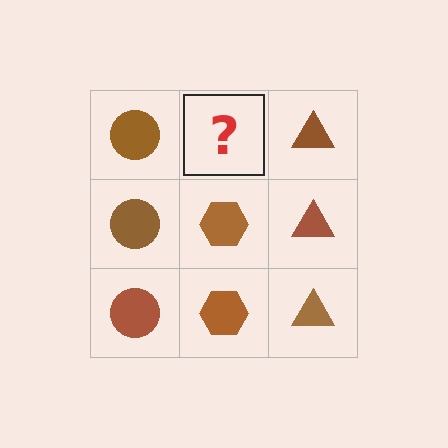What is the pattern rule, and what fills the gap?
The rule is that each column has a consistent shape. The gap should be filled with a brown hexagon.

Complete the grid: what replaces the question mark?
The question mark should be replaced with a brown hexagon.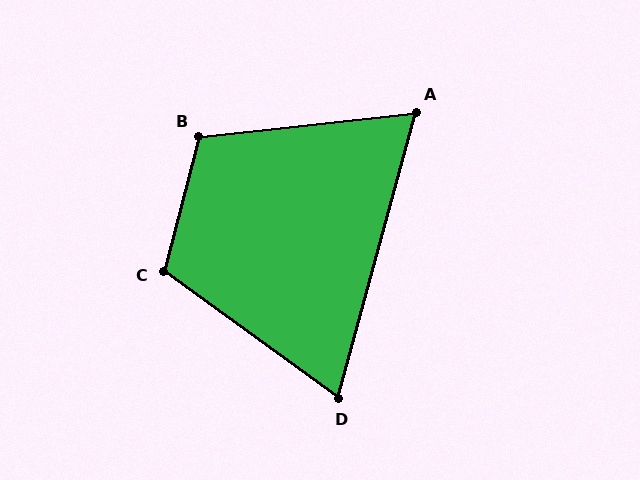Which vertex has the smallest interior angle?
A, at approximately 69 degrees.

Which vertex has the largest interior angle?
C, at approximately 111 degrees.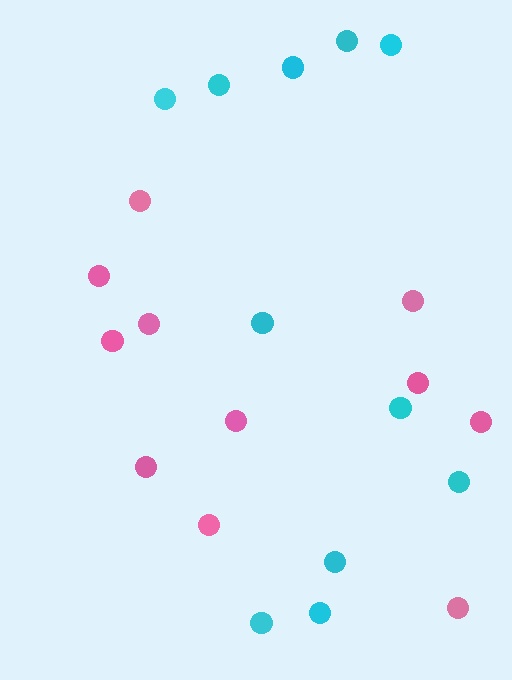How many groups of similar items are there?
There are 2 groups: one group of cyan circles (11) and one group of pink circles (11).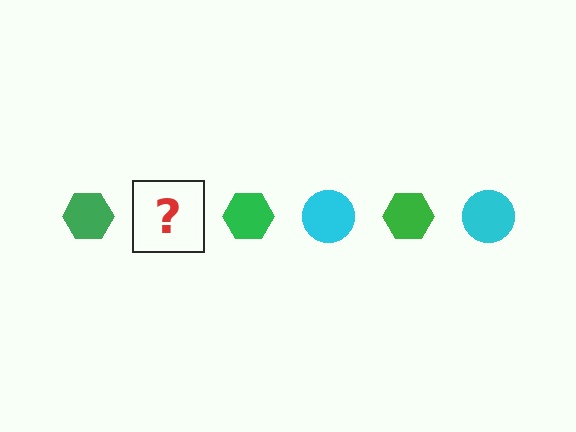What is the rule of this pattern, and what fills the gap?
The rule is that the pattern alternates between green hexagon and cyan circle. The gap should be filled with a cyan circle.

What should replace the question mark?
The question mark should be replaced with a cyan circle.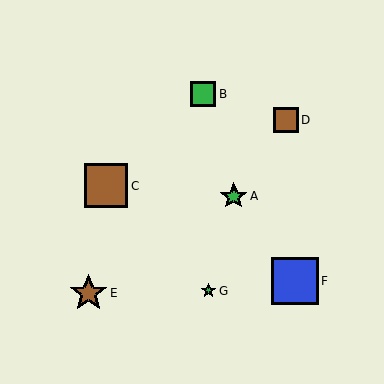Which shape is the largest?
The blue square (labeled F) is the largest.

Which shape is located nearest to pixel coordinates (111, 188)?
The brown square (labeled C) at (106, 186) is nearest to that location.